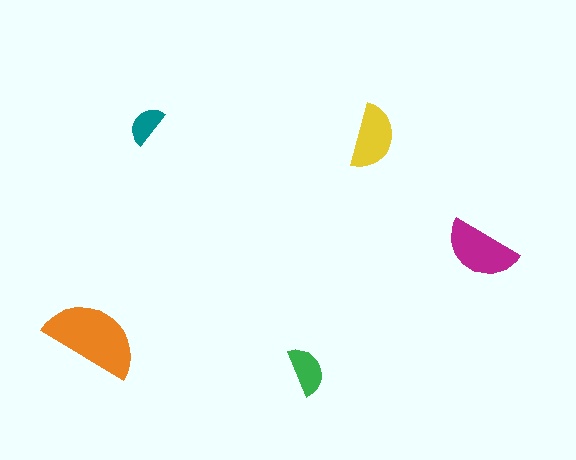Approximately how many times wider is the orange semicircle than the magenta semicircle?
About 1.5 times wider.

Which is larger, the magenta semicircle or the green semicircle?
The magenta one.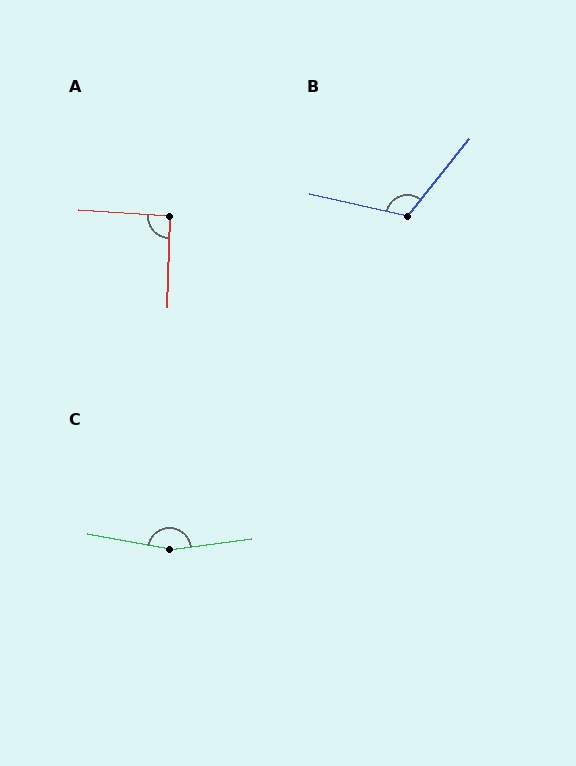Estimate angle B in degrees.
Approximately 116 degrees.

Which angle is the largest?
C, at approximately 162 degrees.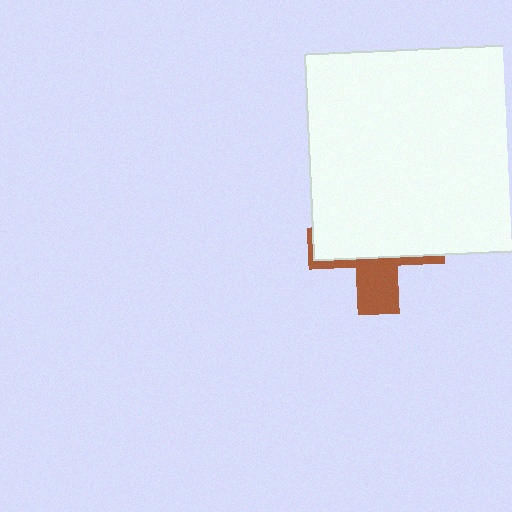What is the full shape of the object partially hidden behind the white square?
The partially hidden object is a brown cross.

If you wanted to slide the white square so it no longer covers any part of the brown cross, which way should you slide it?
Slide it up — that is the most direct way to separate the two shapes.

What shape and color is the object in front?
The object in front is a white square.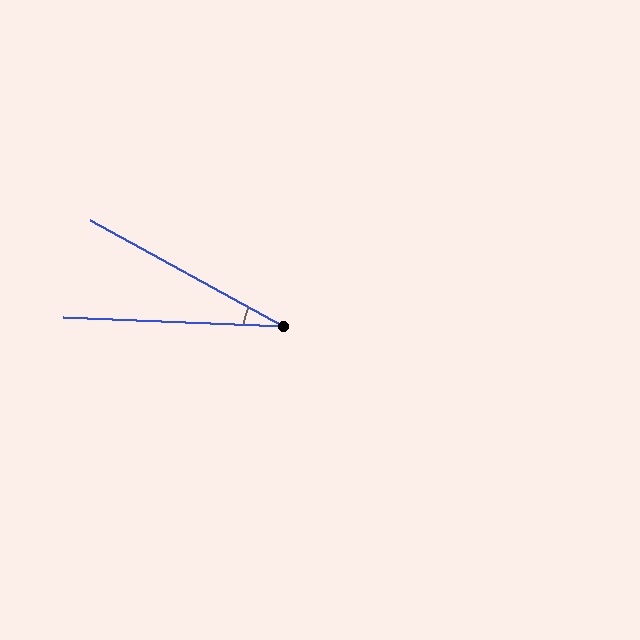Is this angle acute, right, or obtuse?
It is acute.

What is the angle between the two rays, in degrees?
Approximately 26 degrees.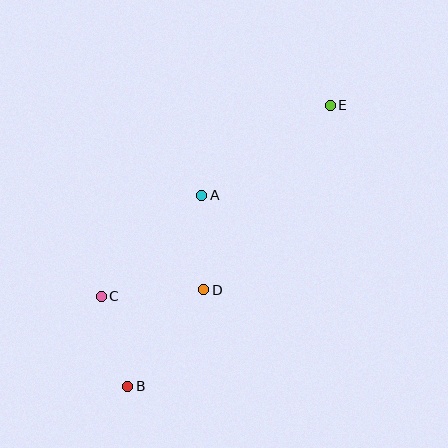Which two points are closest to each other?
Points B and C are closest to each other.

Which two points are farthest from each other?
Points B and E are farthest from each other.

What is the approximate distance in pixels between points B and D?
The distance between B and D is approximately 123 pixels.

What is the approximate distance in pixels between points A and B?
The distance between A and B is approximately 205 pixels.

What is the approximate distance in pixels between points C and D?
The distance between C and D is approximately 103 pixels.